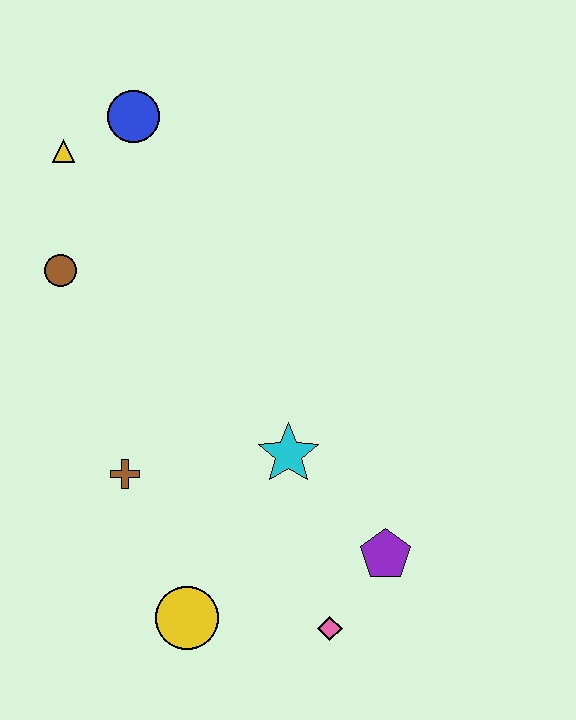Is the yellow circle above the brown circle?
No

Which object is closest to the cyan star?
The purple pentagon is closest to the cyan star.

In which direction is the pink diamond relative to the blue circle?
The pink diamond is below the blue circle.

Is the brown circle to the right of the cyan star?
No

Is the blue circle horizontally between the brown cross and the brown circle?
No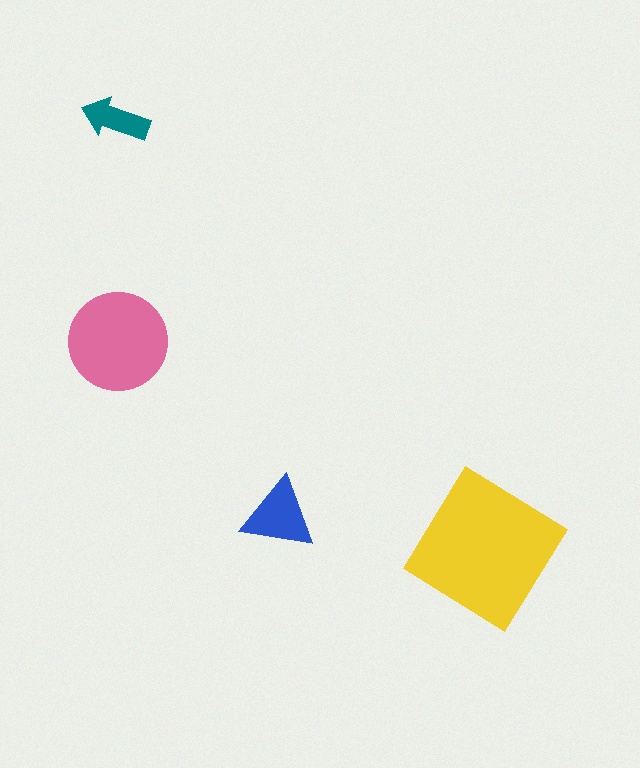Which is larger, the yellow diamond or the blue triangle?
The yellow diamond.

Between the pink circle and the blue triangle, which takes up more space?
The pink circle.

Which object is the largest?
The yellow diamond.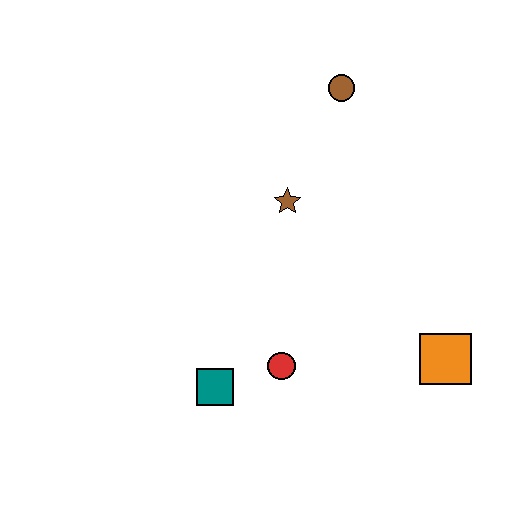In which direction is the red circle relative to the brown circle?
The red circle is below the brown circle.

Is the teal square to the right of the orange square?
No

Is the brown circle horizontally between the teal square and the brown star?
No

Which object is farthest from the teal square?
The brown circle is farthest from the teal square.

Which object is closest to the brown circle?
The brown star is closest to the brown circle.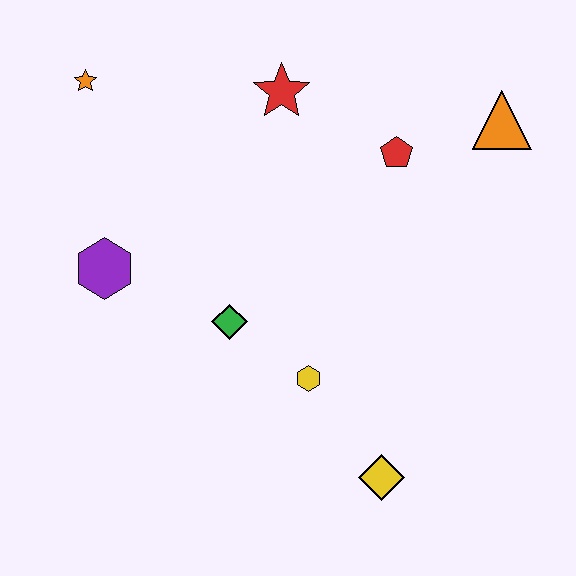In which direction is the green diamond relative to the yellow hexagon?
The green diamond is to the left of the yellow hexagon.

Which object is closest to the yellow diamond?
The yellow hexagon is closest to the yellow diamond.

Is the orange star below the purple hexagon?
No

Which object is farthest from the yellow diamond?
The orange star is farthest from the yellow diamond.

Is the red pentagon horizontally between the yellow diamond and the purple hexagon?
No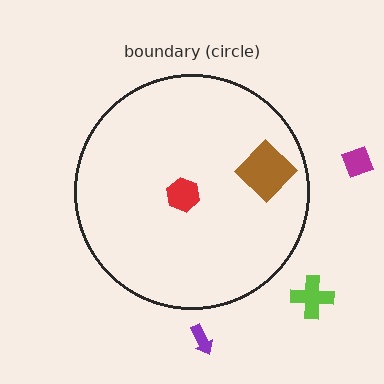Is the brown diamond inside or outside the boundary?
Inside.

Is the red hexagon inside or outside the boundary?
Inside.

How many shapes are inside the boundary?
2 inside, 3 outside.